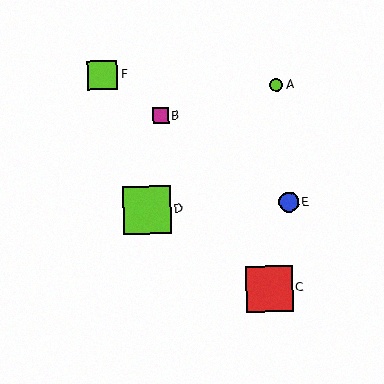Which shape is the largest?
The lime square (labeled D) is the largest.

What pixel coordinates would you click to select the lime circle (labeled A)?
Click at (276, 85) to select the lime circle A.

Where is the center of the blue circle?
The center of the blue circle is at (289, 202).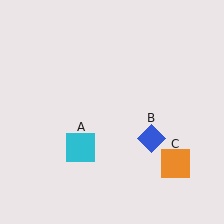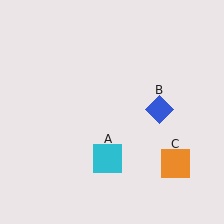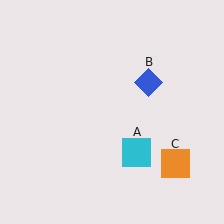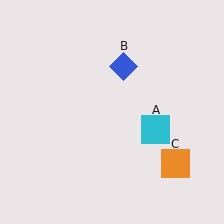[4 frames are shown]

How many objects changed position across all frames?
2 objects changed position: cyan square (object A), blue diamond (object B).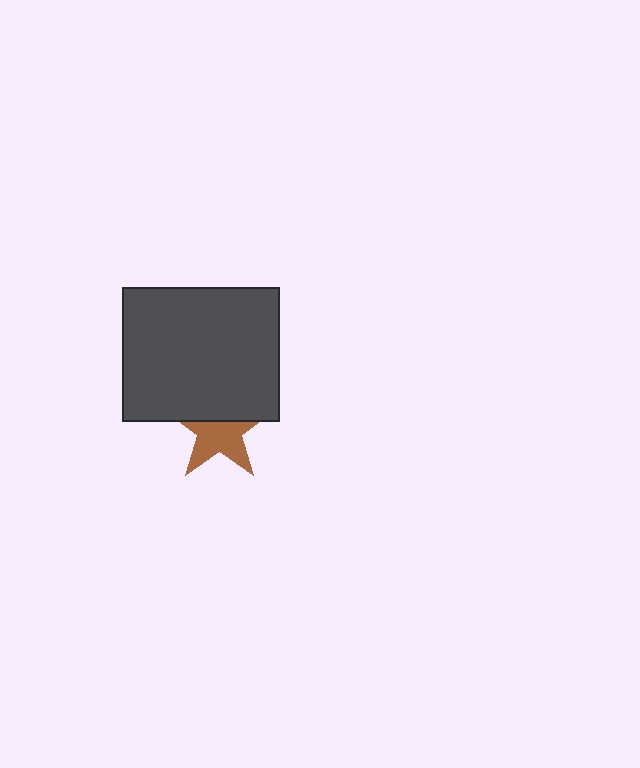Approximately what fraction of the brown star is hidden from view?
Roughly 42% of the brown star is hidden behind the dark gray rectangle.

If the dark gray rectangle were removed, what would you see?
You would see the complete brown star.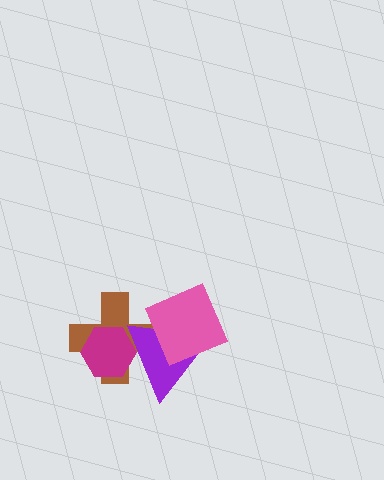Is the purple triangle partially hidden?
Yes, it is partially covered by another shape.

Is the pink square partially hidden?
No, no other shape covers it.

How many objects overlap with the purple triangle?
3 objects overlap with the purple triangle.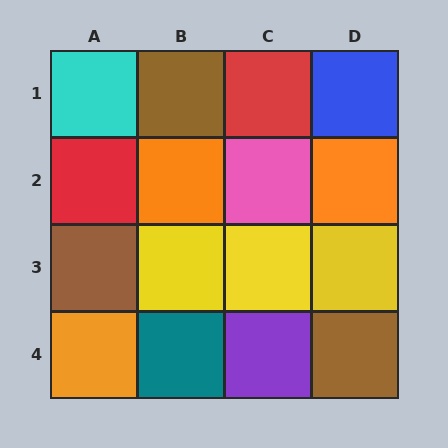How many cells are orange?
3 cells are orange.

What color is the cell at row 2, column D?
Orange.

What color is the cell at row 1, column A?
Cyan.